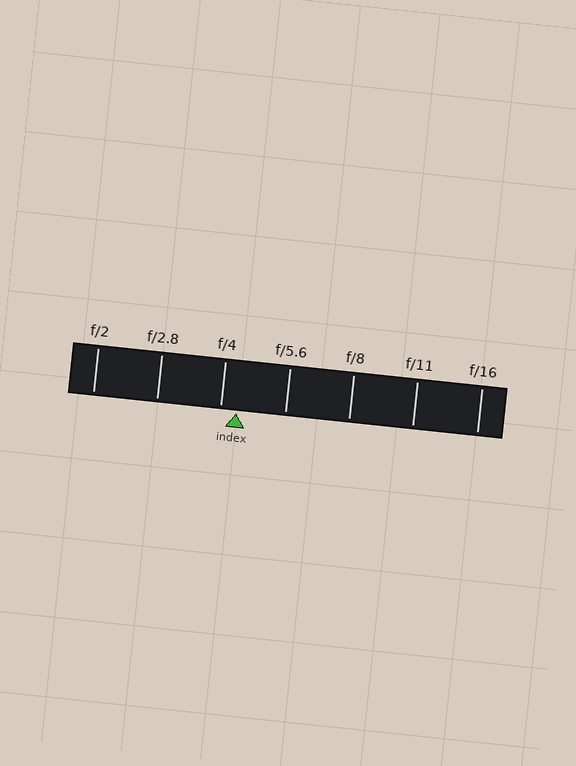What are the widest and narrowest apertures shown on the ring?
The widest aperture shown is f/2 and the narrowest is f/16.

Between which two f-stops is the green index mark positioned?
The index mark is between f/4 and f/5.6.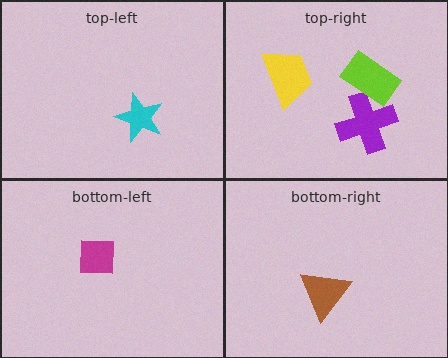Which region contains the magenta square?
The bottom-left region.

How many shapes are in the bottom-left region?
1.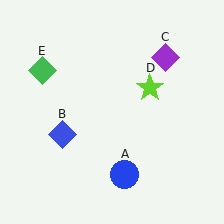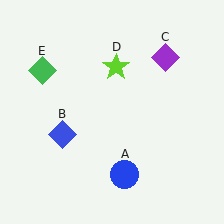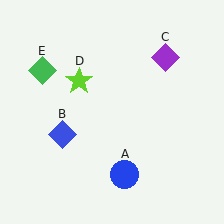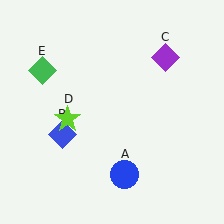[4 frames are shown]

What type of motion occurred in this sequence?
The lime star (object D) rotated counterclockwise around the center of the scene.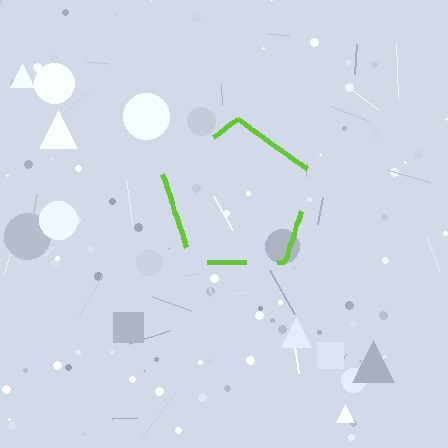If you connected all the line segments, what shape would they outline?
They would outline a pentagon.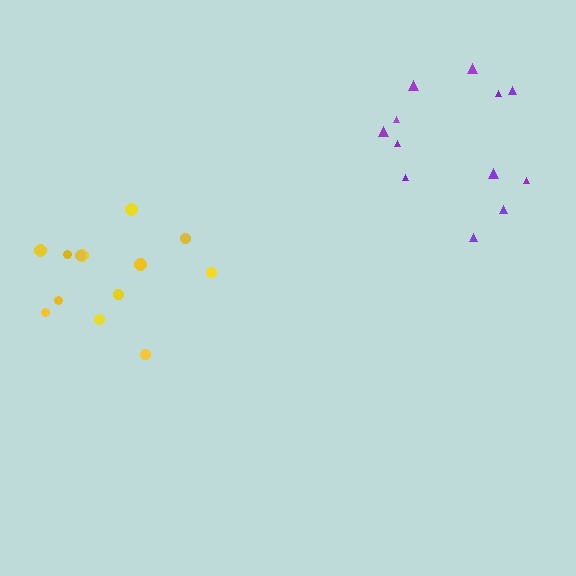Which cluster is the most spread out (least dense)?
Purple.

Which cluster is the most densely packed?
Yellow.